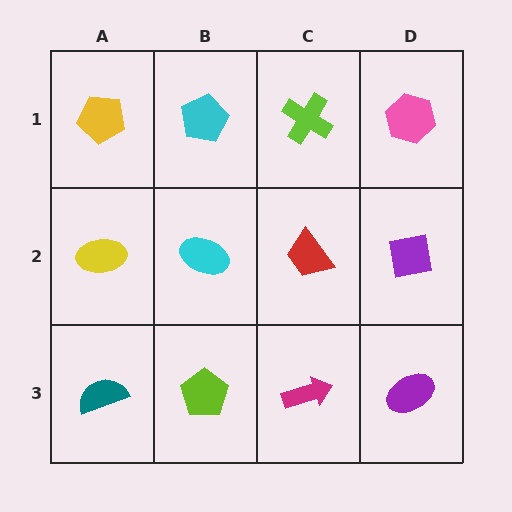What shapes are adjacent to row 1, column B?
A cyan ellipse (row 2, column B), a yellow pentagon (row 1, column A), a lime cross (row 1, column C).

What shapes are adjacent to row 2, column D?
A pink hexagon (row 1, column D), a purple ellipse (row 3, column D), a red trapezoid (row 2, column C).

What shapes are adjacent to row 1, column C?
A red trapezoid (row 2, column C), a cyan pentagon (row 1, column B), a pink hexagon (row 1, column D).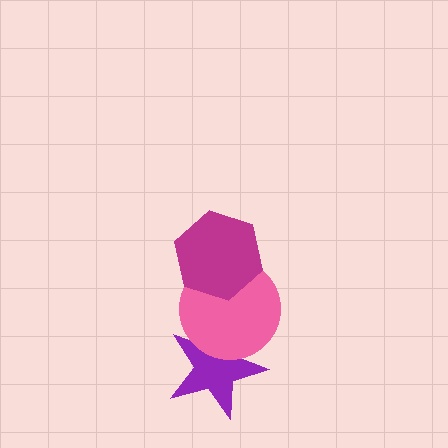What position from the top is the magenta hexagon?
The magenta hexagon is 1st from the top.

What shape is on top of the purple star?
The pink circle is on top of the purple star.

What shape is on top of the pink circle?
The magenta hexagon is on top of the pink circle.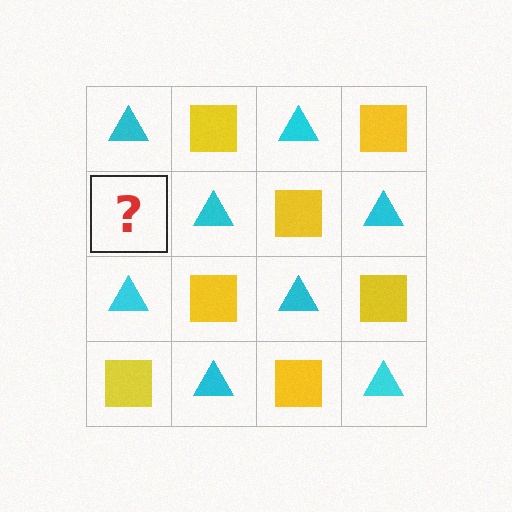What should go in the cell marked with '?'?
The missing cell should contain a yellow square.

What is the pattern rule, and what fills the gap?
The rule is that it alternates cyan triangle and yellow square in a checkerboard pattern. The gap should be filled with a yellow square.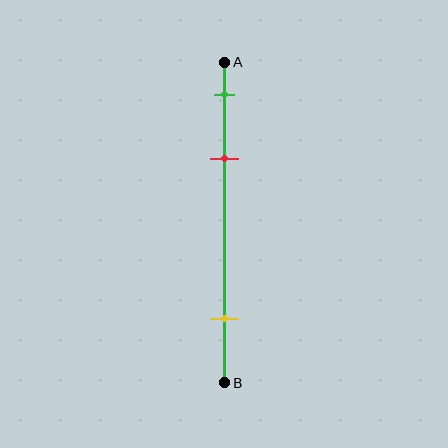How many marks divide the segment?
There are 3 marks dividing the segment.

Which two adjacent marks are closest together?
The green and red marks are the closest adjacent pair.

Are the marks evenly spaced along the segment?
No, the marks are not evenly spaced.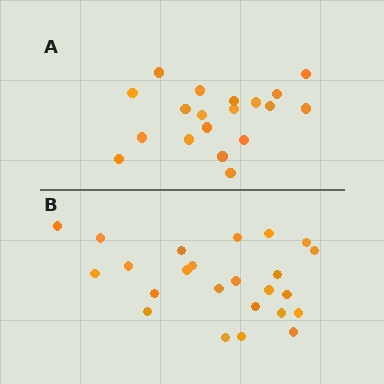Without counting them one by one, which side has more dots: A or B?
Region B (the bottom region) has more dots.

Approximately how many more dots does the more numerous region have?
Region B has about 5 more dots than region A.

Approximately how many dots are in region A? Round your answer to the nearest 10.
About 20 dots. (The exact count is 19, which rounds to 20.)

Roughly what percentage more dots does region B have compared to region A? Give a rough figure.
About 25% more.